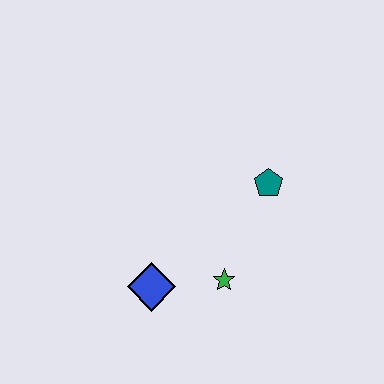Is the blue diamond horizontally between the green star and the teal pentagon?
No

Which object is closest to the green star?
The blue diamond is closest to the green star.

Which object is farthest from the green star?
The teal pentagon is farthest from the green star.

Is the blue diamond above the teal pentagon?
No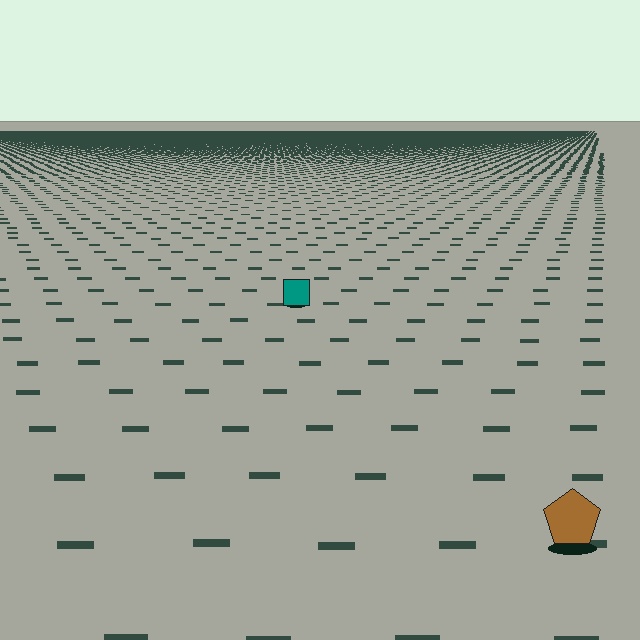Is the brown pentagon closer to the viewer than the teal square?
Yes. The brown pentagon is closer — you can tell from the texture gradient: the ground texture is coarser near it.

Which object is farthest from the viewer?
The teal square is farthest from the viewer. It appears smaller and the ground texture around it is denser.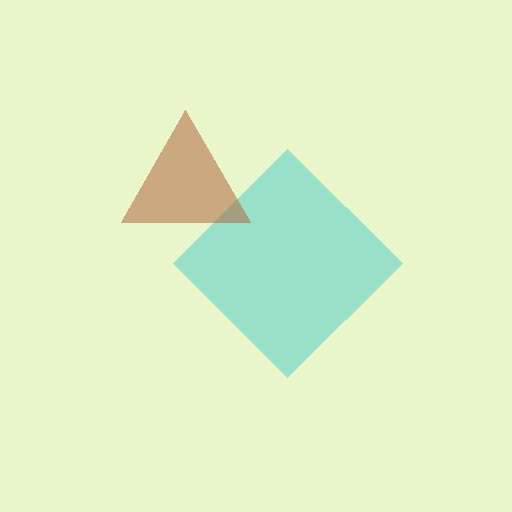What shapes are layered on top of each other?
The layered shapes are: a cyan diamond, a brown triangle.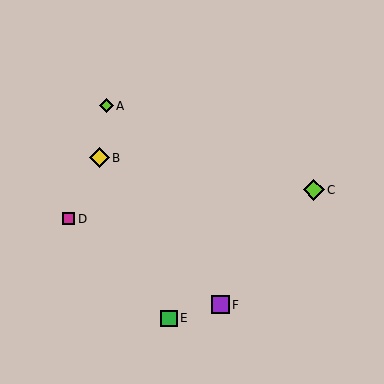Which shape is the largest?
The lime diamond (labeled C) is the largest.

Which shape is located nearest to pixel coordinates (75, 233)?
The magenta square (labeled D) at (69, 219) is nearest to that location.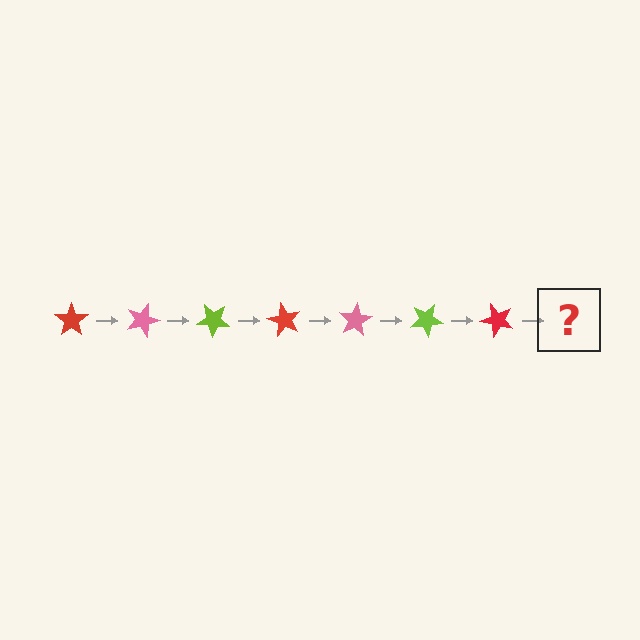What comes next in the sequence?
The next element should be a pink star, rotated 140 degrees from the start.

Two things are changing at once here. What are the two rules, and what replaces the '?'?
The two rules are that it rotates 20 degrees each step and the color cycles through red, pink, and lime. The '?' should be a pink star, rotated 140 degrees from the start.